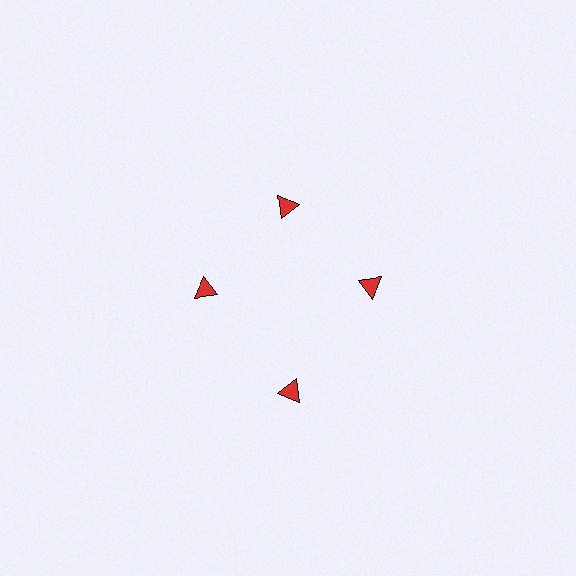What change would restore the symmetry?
The symmetry would be restored by moving it inward, back onto the ring so that all 4 triangles sit at equal angles and equal distance from the center.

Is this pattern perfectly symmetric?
No. The 4 red triangles are arranged in a ring, but one element near the 6 o'clock position is pushed outward from the center, breaking the 4-fold rotational symmetry.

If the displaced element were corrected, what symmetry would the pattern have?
It would have 4-fold rotational symmetry — the pattern would map onto itself every 90 degrees.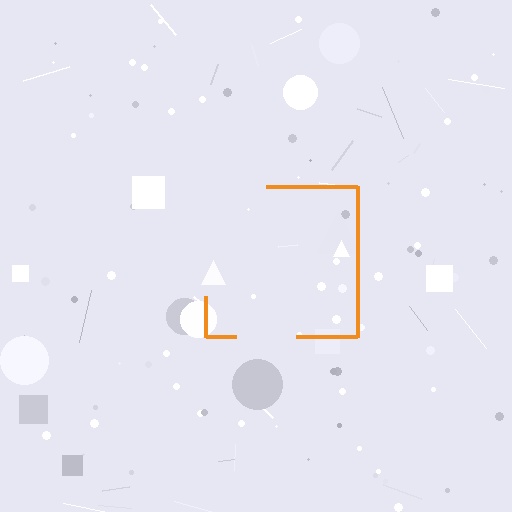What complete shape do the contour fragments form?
The contour fragments form a square.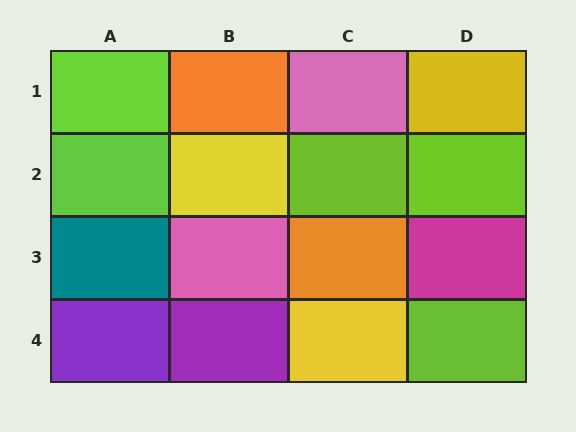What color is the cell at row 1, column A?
Lime.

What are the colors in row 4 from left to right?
Purple, purple, yellow, lime.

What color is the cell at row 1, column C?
Pink.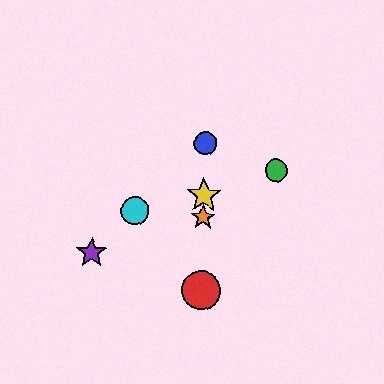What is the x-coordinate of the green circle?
The green circle is at x≈276.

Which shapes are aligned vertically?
The red circle, the blue circle, the yellow star, the orange star are aligned vertically.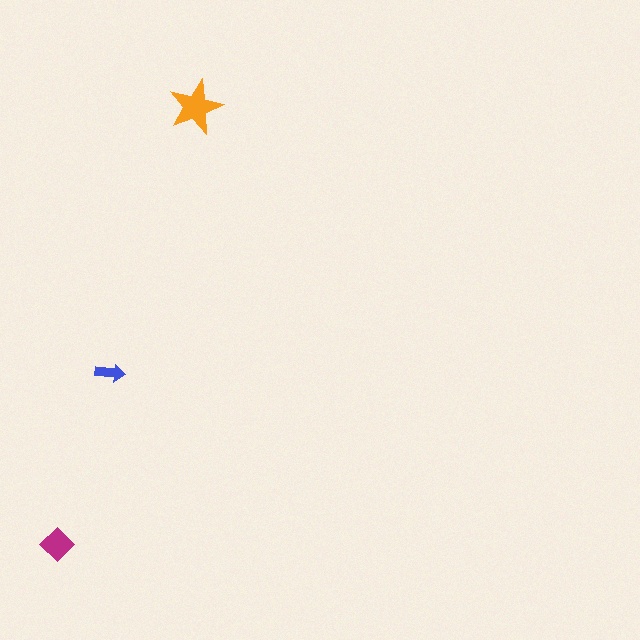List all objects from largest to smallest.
The orange star, the magenta diamond, the blue arrow.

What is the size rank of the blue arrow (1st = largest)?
3rd.